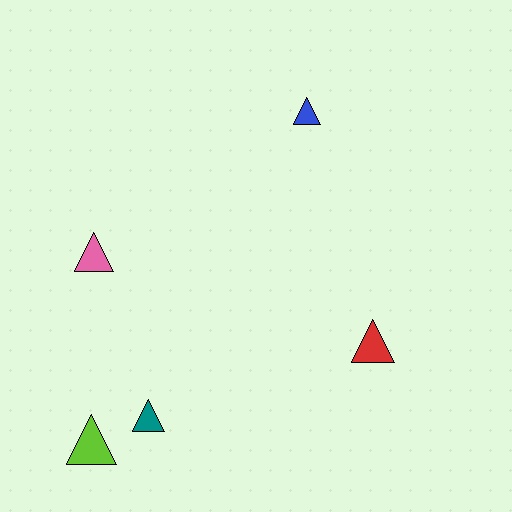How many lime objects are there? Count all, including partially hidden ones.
There is 1 lime object.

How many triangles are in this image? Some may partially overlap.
There are 5 triangles.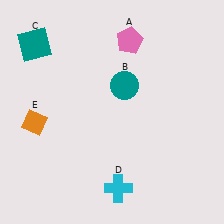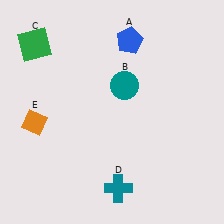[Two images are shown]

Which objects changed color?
A changed from pink to blue. C changed from teal to green. D changed from cyan to teal.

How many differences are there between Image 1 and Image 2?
There are 3 differences between the two images.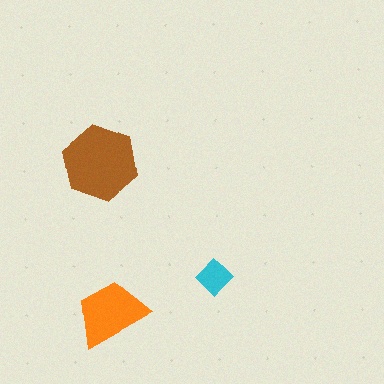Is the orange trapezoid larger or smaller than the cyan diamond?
Larger.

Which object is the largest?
The brown hexagon.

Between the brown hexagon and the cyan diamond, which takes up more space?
The brown hexagon.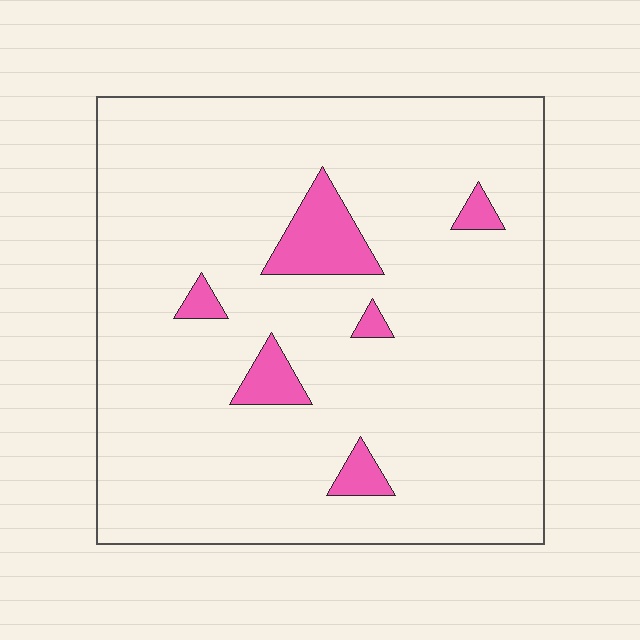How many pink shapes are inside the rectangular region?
6.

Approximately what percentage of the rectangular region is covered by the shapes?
Approximately 10%.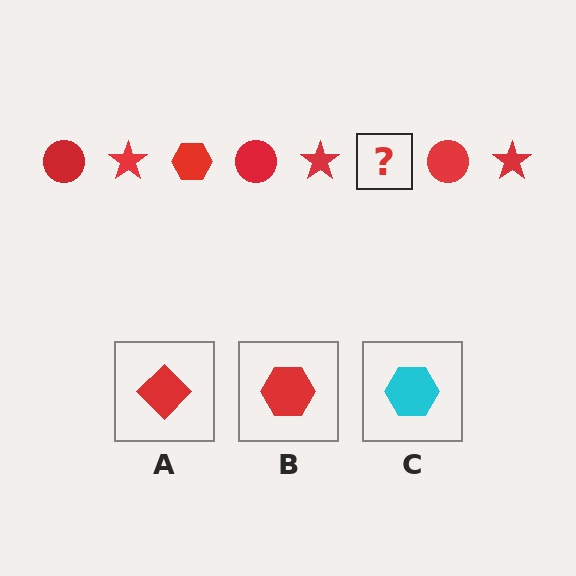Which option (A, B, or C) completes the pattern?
B.